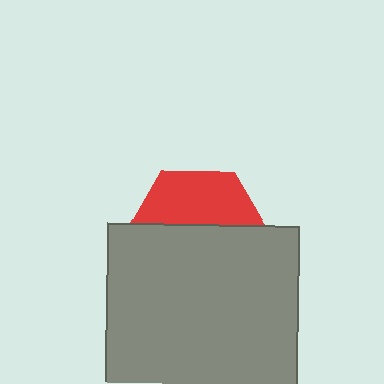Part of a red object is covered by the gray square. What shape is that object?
It is a hexagon.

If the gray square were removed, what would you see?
You would see the complete red hexagon.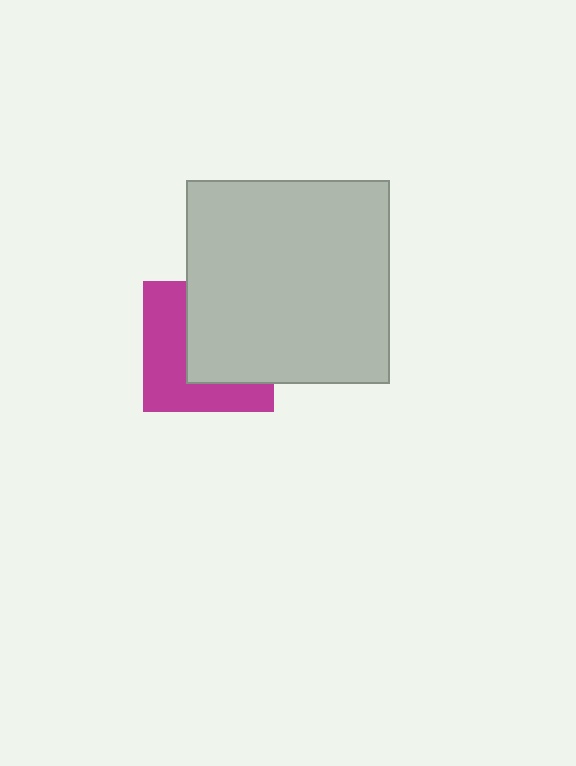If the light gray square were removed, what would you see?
You would see the complete magenta square.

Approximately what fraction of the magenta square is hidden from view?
Roughly 53% of the magenta square is hidden behind the light gray square.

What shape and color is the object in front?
The object in front is a light gray square.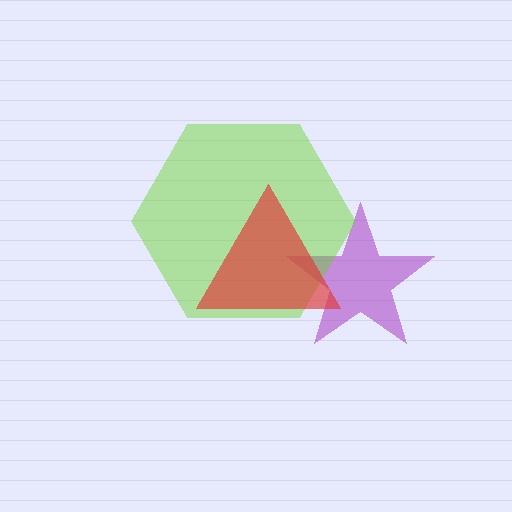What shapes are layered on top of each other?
The layered shapes are: a purple star, a lime hexagon, a red triangle.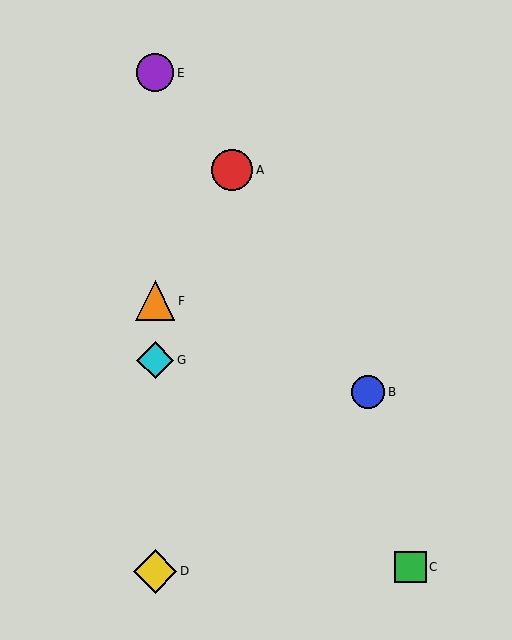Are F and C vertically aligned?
No, F is at x≈155 and C is at x≈411.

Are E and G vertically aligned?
Yes, both are at x≈155.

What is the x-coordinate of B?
Object B is at x≈368.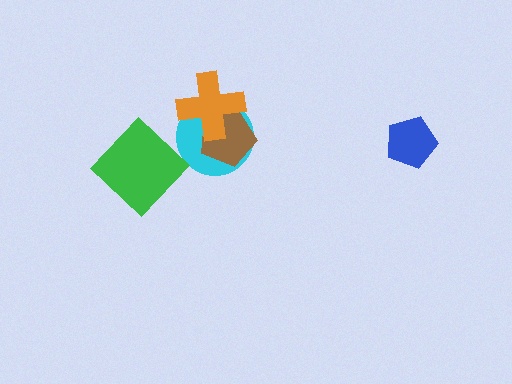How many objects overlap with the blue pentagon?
0 objects overlap with the blue pentagon.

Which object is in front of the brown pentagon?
The orange cross is in front of the brown pentagon.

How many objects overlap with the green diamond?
0 objects overlap with the green diamond.